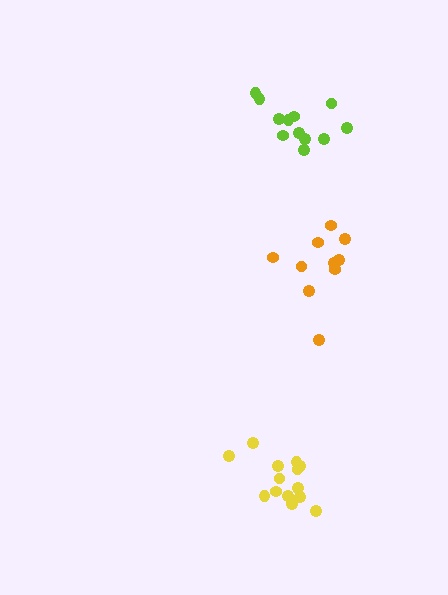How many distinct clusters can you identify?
There are 3 distinct clusters.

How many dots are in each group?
Group 1: 10 dots, Group 2: 12 dots, Group 3: 14 dots (36 total).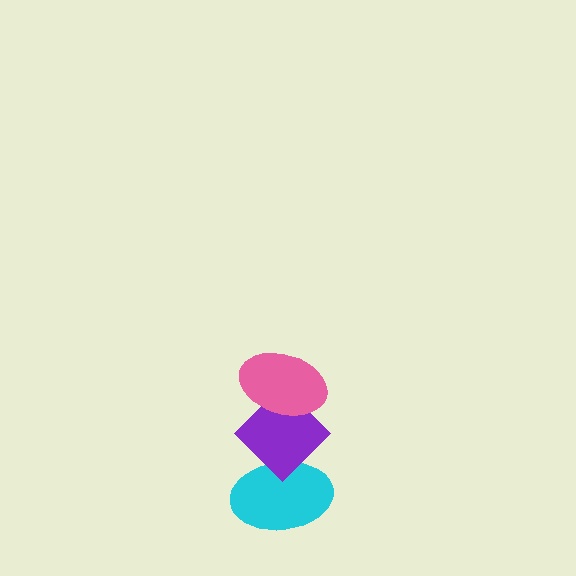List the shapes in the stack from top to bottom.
From top to bottom: the pink ellipse, the purple diamond, the cyan ellipse.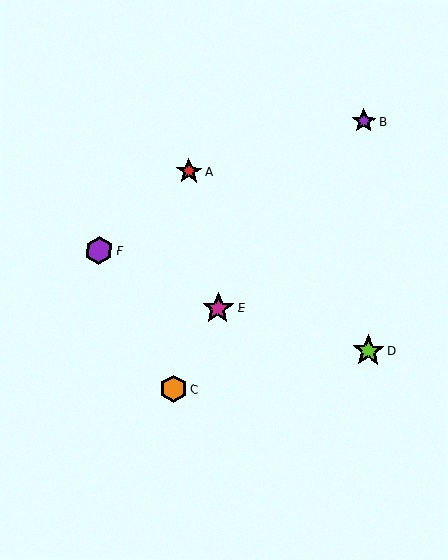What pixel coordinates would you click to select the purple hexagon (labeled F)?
Click at (99, 251) to select the purple hexagon F.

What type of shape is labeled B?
Shape B is a purple star.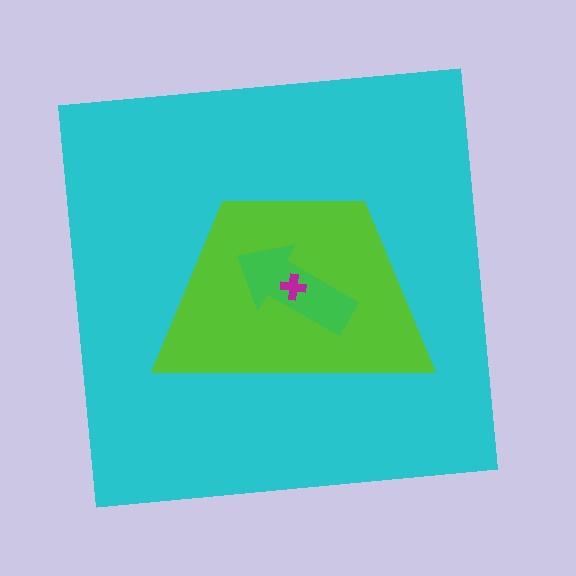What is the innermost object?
The magenta cross.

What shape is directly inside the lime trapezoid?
The green arrow.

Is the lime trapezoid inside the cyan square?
Yes.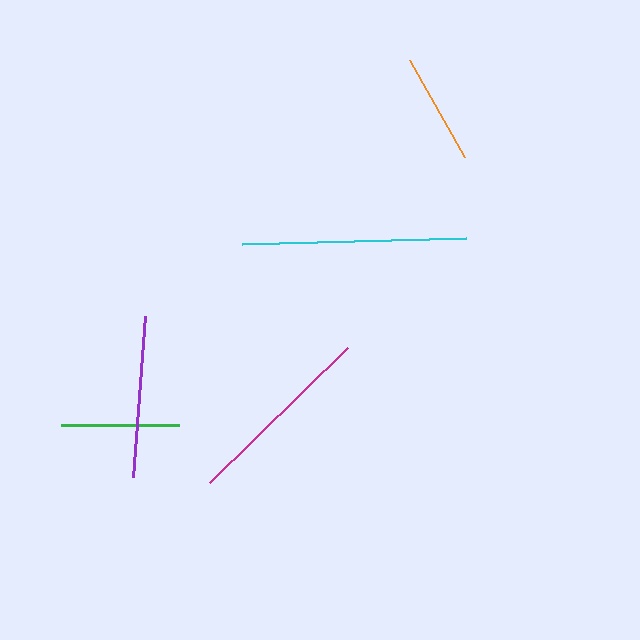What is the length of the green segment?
The green segment is approximately 118 pixels long.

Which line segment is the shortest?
The orange line is the shortest at approximately 111 pixels.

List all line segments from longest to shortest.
From longest to shortest: cyan, magenta, purple, green, orange.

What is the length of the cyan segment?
The cyan segment is approximately 224 pixels long.